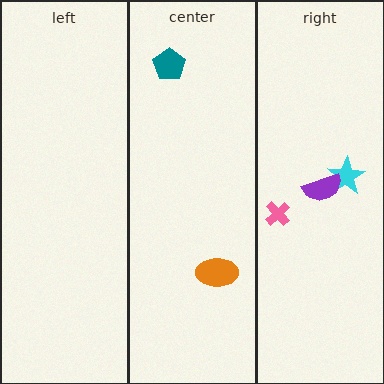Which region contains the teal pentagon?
The center region.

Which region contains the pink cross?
The right region.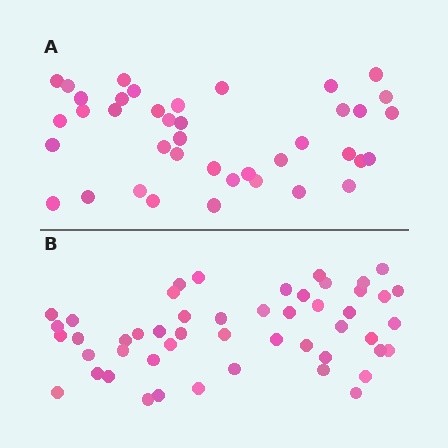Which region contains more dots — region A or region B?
Region B (the bottom region) has more dots.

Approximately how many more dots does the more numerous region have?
Region B has roughly 10 or so more dots than region A.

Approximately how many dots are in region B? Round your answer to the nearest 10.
About 50 dots.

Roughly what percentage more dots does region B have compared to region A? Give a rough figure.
About 25% more.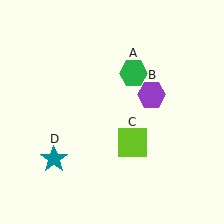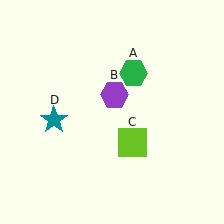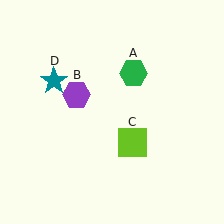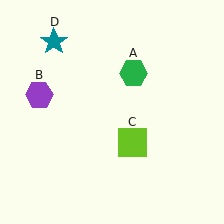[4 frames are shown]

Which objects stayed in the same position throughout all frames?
Green hexagon (object A) and lime square (object C) remained stationary.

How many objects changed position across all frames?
2 objects changed position: purple hexagon (object B), teal star (object D).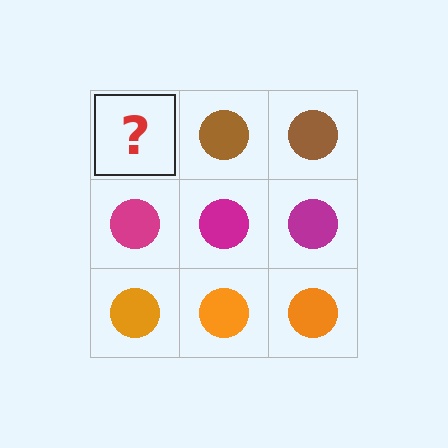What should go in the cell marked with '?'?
The missing cell should contain a brown circle.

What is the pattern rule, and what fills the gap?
The rule is that each row has a consistent color. The gap should be filled with a brown circle.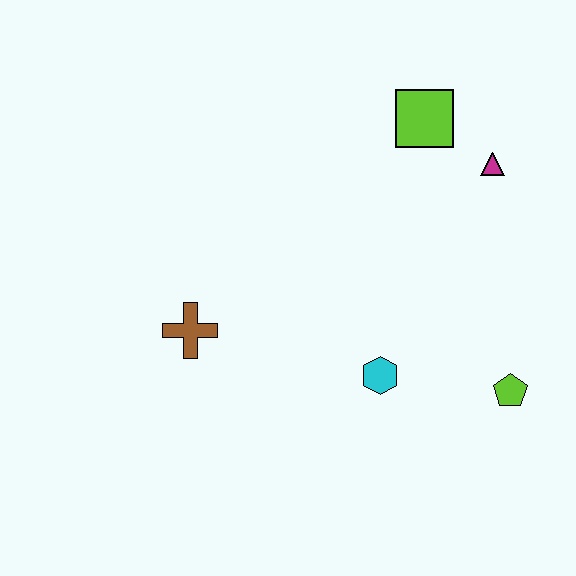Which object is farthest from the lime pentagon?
The brown cross is farthest from the lime pentagon.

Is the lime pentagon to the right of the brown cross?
Yes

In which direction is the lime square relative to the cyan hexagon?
The lime square is above the cyan hexagon.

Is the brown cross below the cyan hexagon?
No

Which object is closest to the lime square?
The magenta triangle is closest to the lime square.